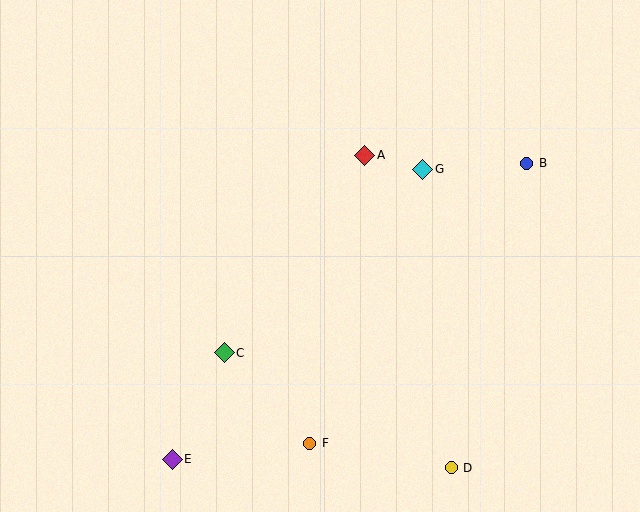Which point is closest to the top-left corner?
Point A is closest to the top-left corner.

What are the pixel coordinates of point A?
Point A is at (365, 155).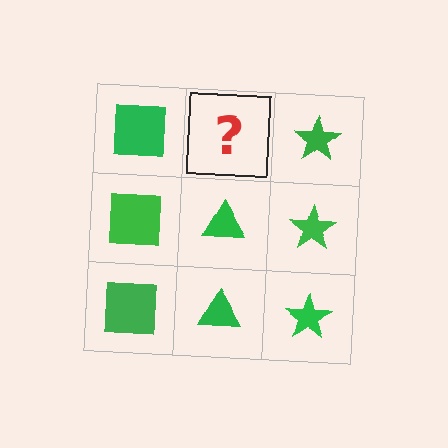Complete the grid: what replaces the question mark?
The question mark should be replaced with a green triangle.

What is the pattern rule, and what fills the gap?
The rule is that each column has a consistent shape. The gap should be filled with a green triangle.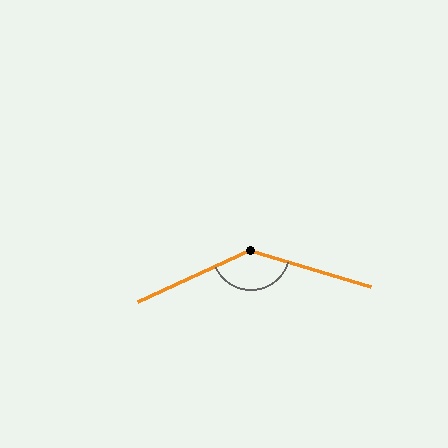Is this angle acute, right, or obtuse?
It is obtuse.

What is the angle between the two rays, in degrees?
Approximately 138 degrees.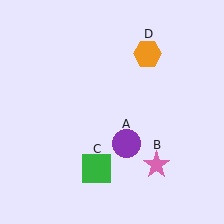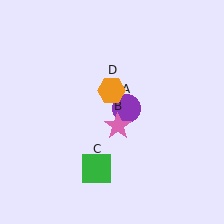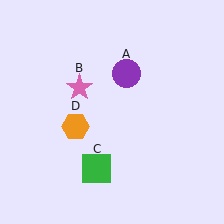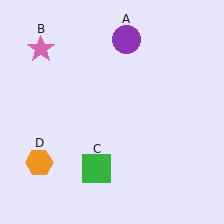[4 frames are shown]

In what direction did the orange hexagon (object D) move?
The orange hexagon (object D) moved down and to the left.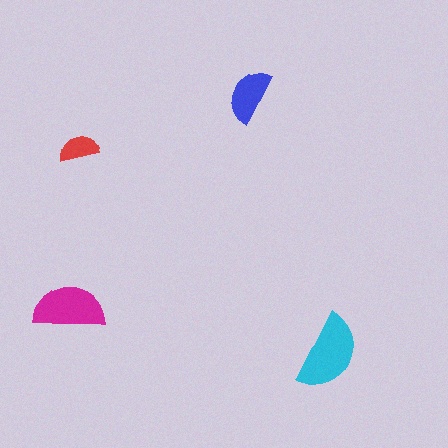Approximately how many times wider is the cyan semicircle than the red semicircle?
About 2 times wider.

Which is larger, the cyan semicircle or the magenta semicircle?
The cyan one.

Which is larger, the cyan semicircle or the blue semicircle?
The cyan one.